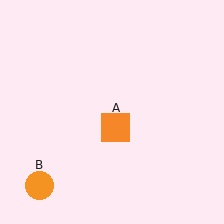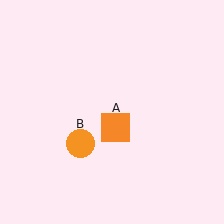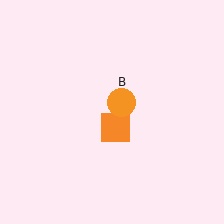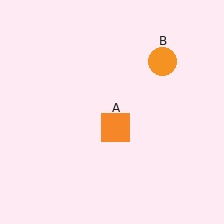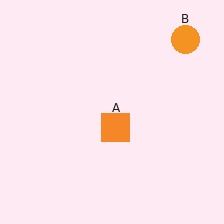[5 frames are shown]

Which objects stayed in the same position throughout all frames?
Orange square (object A) remained stationary.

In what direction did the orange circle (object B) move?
The orange circle (object B) moved up and to the right.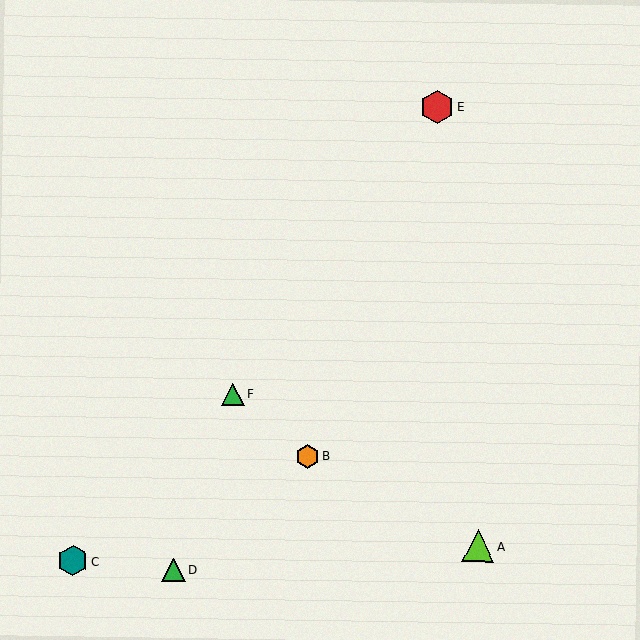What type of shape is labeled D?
Shape D is a green triangle.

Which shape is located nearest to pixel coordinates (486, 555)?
The lime triangle (labeled A) at (478, 546) is nearest to that location.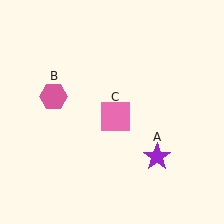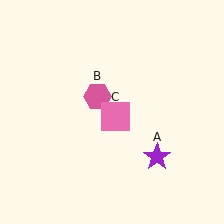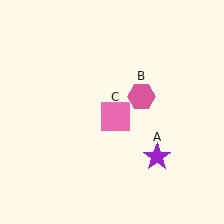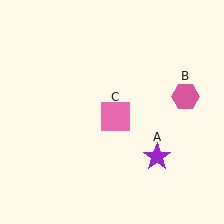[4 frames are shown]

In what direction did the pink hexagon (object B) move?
The pink hexagon (object B) moved right.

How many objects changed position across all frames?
1 object changed position: pink hexagon (object B).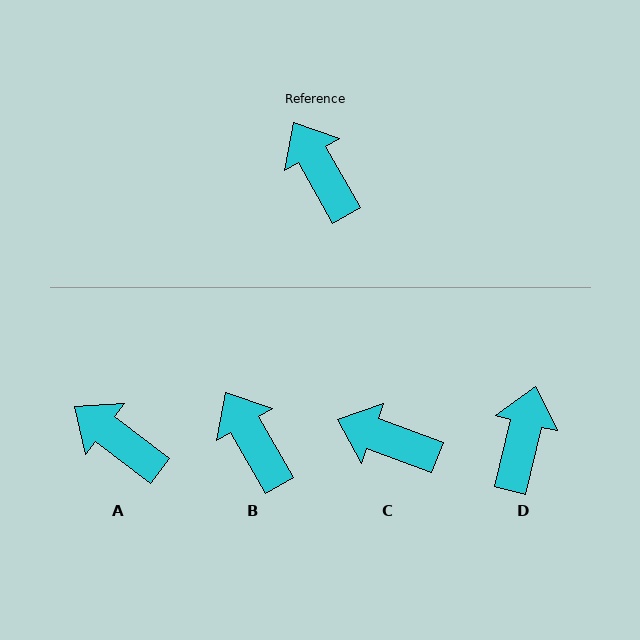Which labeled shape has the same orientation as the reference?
B.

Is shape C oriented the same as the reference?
No, it is off by about 39 degrees.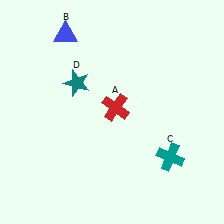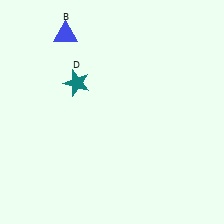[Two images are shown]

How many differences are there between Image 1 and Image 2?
There are 2 differences between the two images.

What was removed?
The teal cross (C), the red cross (A) were removed in Image 2.